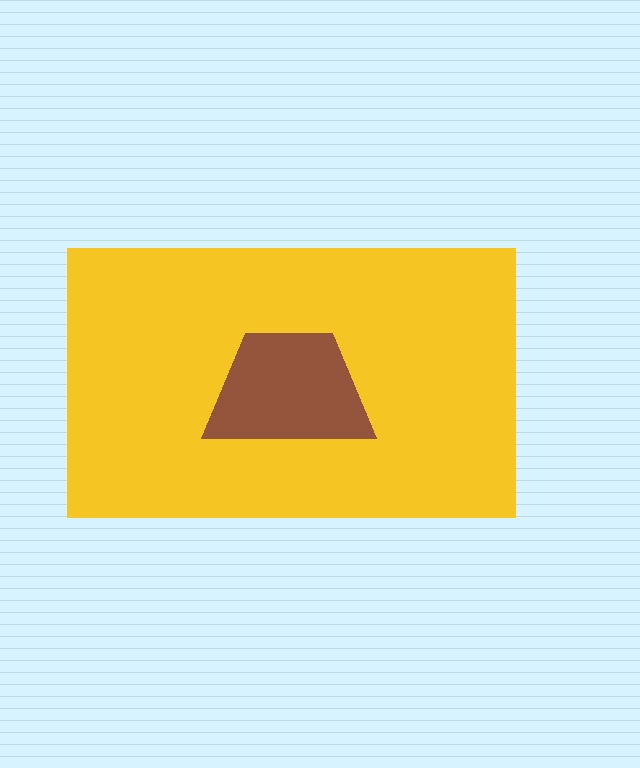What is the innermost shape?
The brown trapezoid.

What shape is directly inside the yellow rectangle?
The brown trapezoid.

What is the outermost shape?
The yellow rectangle.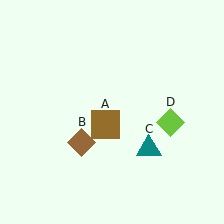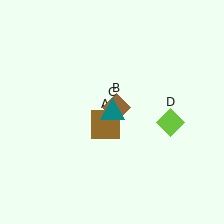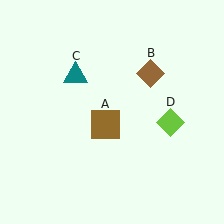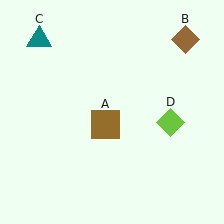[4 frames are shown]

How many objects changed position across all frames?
2 objects changed position: brown diamond (object B), teal triangle (object C).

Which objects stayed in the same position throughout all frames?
Brown square (object A) and lime diamond (object D) remained stationary.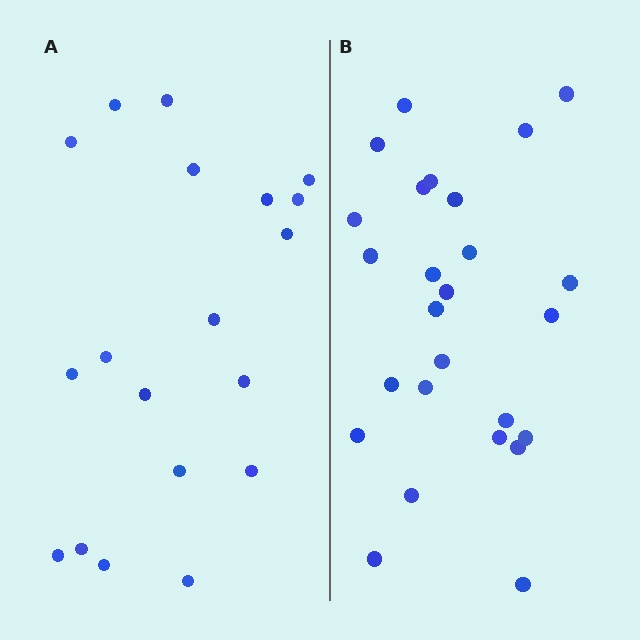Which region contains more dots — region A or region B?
Region B (the right region) has more dots.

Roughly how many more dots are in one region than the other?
Region B has roughly 8 or so more dots than region A.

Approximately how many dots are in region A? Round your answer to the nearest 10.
About 20 dots. (The exact count is 19, which rounds to 20.)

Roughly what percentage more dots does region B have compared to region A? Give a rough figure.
About 35% more.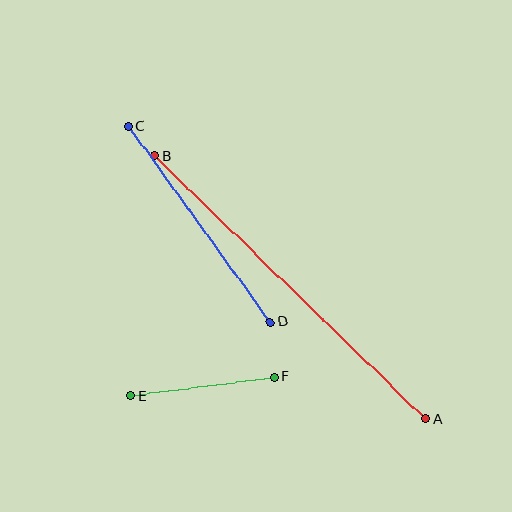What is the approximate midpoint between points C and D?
The midpoint is at approximately (199, 224) pixels.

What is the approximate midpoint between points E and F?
The midpoint is at approximately (202, 386) pixels.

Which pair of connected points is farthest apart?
Points A and B are farthest apart.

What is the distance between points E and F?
The distance is approximately 144 pixels.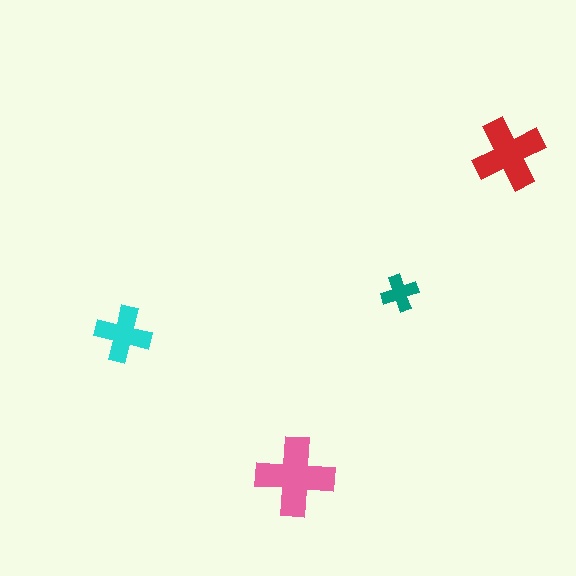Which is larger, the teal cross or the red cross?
The red one.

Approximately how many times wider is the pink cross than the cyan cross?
About 1.5 times wider.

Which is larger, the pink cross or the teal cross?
The pink one.